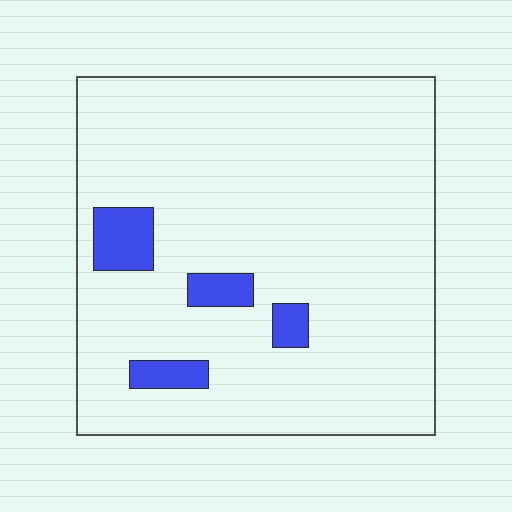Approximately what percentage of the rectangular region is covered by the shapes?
Approximately 10%.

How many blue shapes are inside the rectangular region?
4.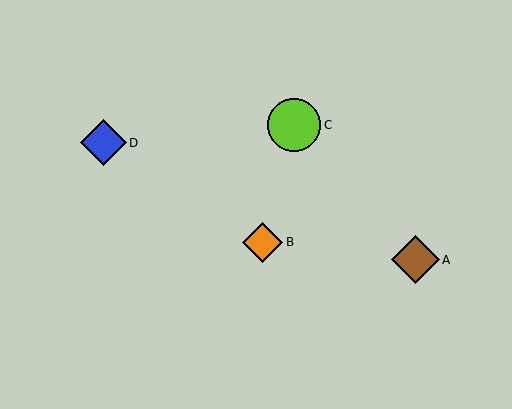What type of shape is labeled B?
Shape B is an orange diamond.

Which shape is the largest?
The lime circle (labeled C) is the largest.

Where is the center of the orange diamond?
The center of the orange diamond is at (263, 242).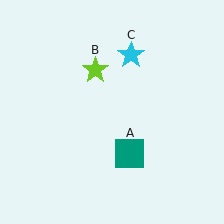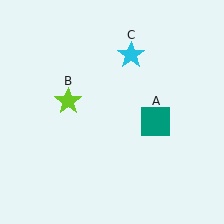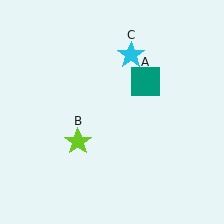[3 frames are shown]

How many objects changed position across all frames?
2 objects changed position: teal square (object A), lime star (object B).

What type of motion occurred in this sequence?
The teal square (object A), lime star (object B) rotated counterclockwise around the center of the scene.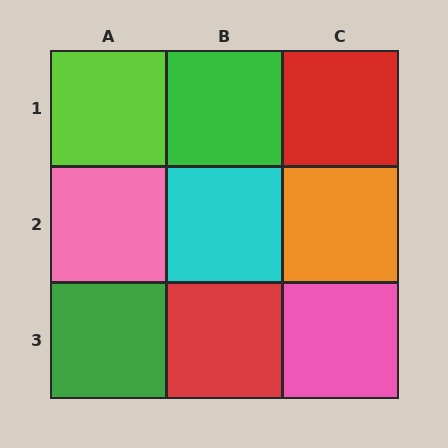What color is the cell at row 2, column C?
Orange.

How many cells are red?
2 cells are red.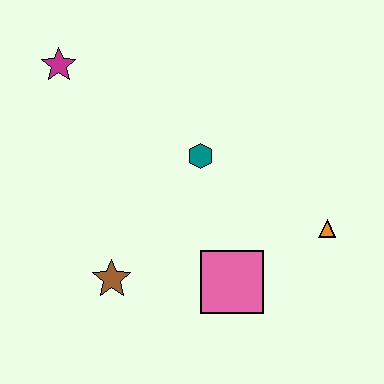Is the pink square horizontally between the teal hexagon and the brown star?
No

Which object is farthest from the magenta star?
The orange triangle is farthest from the magenta star.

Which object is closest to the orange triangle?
The pink square is closest to the orange triangle.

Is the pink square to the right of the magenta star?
Yes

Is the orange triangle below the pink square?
No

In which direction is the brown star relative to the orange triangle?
The brown star is to the left of the orange triangle.